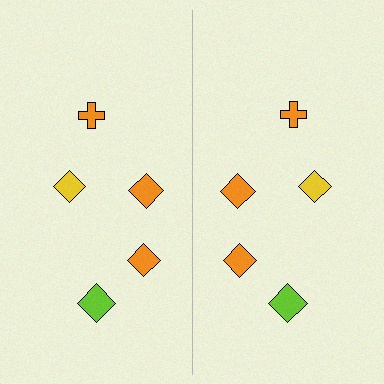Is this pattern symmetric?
Yes, this pattern has bilateral (reflection) symmetry.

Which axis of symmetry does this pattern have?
The pattern has a vertical axis of symmetry running through the center of the image.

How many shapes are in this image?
There are 10 shapes in this image.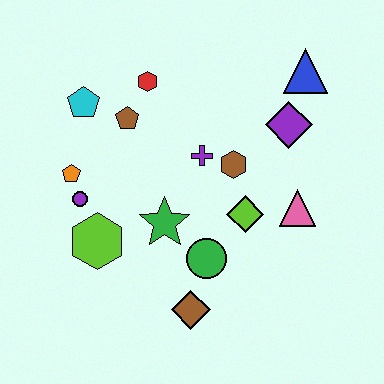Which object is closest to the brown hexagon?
The purple cross is closest to the brown hexagon.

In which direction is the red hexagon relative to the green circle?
The red hexagon is above the green circle.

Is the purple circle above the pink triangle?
Yes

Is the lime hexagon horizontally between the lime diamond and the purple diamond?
No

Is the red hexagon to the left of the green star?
Yes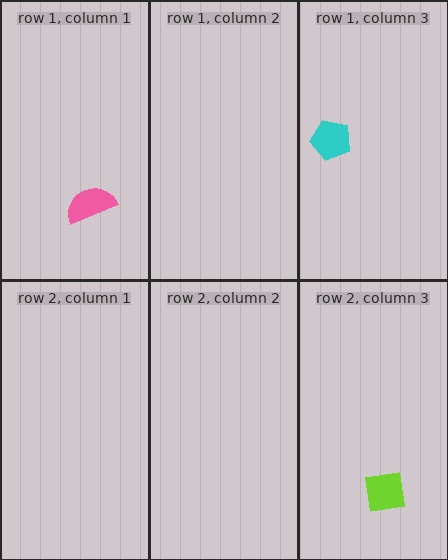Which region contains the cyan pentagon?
The row 1, column 3 region.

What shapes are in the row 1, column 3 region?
The cyan pentagon.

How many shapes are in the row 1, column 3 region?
1.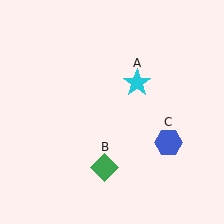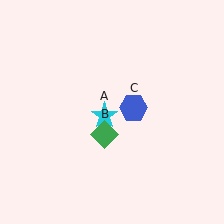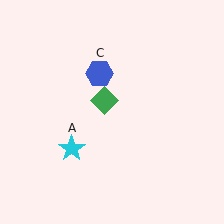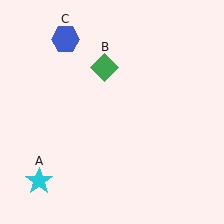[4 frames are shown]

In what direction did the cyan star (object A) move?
The cyan star (object A) moved down and to the left.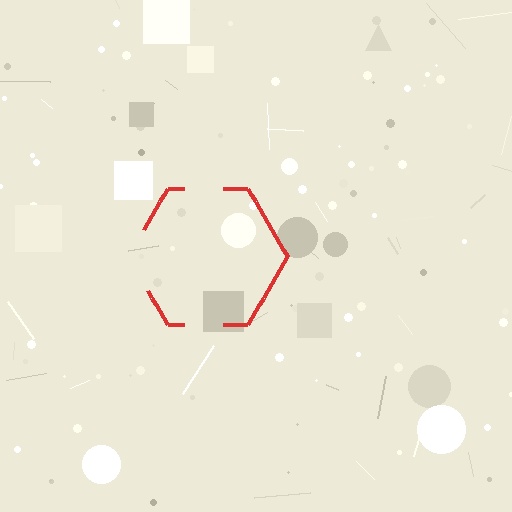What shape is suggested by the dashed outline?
The dashed outline suggests a hexagon.